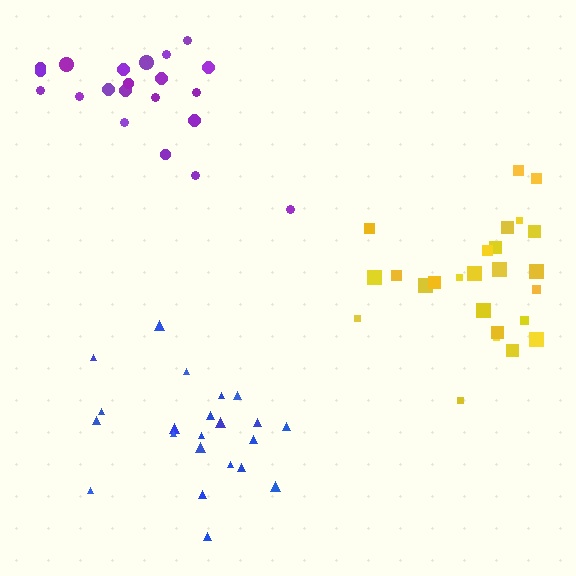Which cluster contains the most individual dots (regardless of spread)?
Yellow (26).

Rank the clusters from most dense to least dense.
blue, yellow, purple.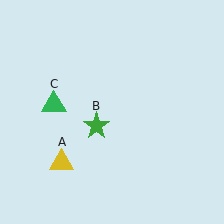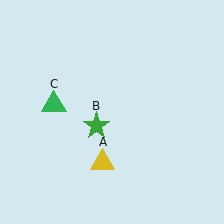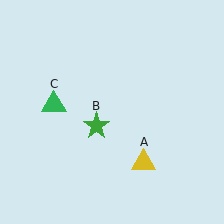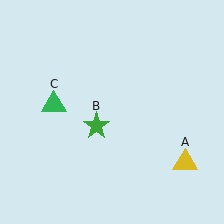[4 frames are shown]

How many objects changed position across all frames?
1 object changed position: yellow triangle (object A).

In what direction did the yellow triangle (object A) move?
The yellow triangle (object A) moved right.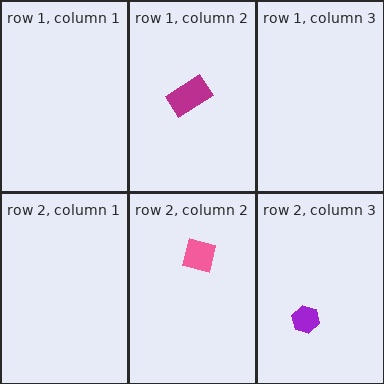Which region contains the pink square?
The row 2, column 2 region.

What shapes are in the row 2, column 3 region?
The purple hexagon.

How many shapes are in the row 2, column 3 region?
1.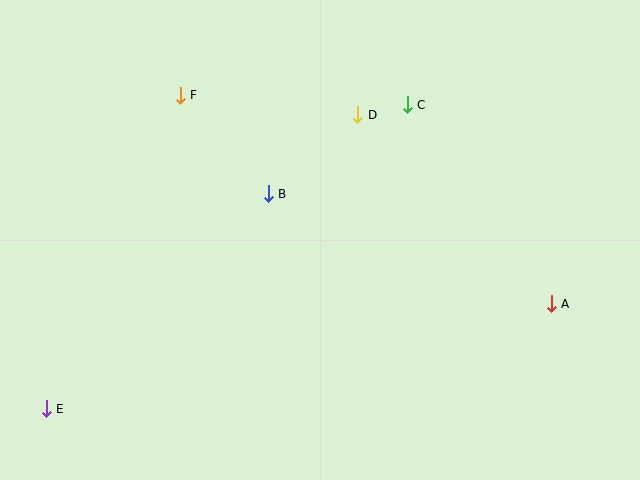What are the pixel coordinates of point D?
Point D is at (358, 115).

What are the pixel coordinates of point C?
Point C is at (407, 105).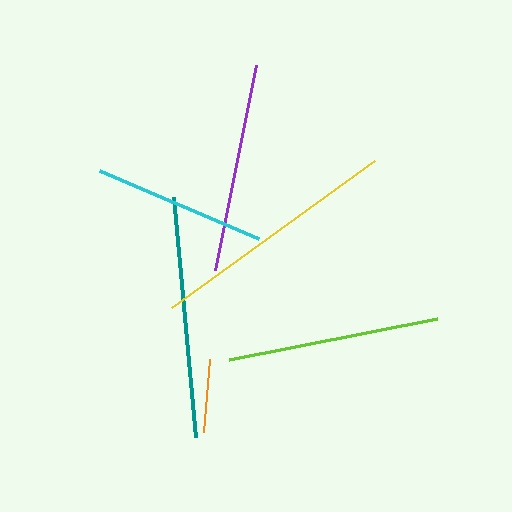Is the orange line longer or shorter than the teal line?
The teal line is longer than the orange line.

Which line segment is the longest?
The yellow line is the longest at approximately 250 pixels.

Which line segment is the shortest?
The orange line is the shortest at approximately 74 pixels.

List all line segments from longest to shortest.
From longest to shortest: yellow, teal, lime, purple, cyan, orange.